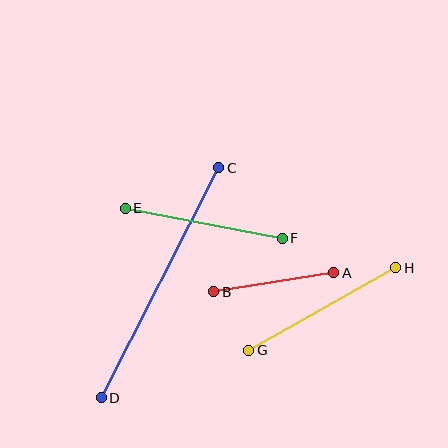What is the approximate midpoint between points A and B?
The midpoint is at approximately (274, 282) pixels.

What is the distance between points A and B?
The distance is approximately 121 pixels.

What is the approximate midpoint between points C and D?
The midpoint is at approximately (160, 283) pixels.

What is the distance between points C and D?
The distance is approximately 258 pixels.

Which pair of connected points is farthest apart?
Points C and D are farthest apart.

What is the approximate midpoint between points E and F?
The midpoint is at approximately (204, 223) pixels.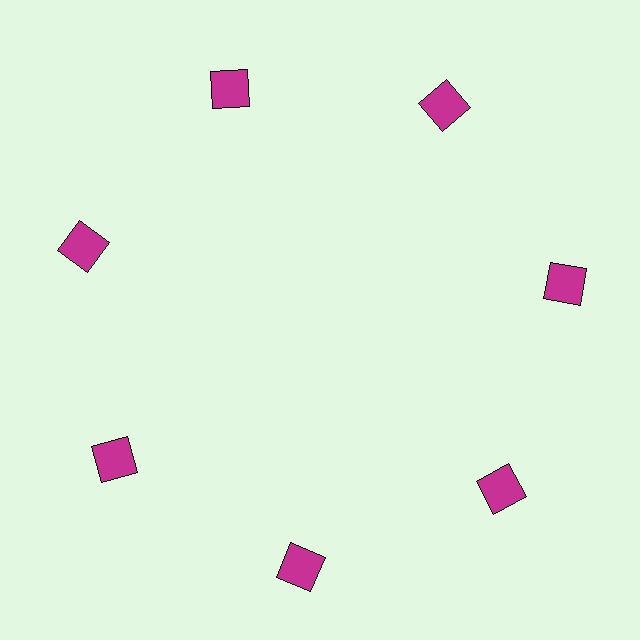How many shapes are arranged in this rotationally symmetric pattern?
There are 7 shapes, arranged in 7 groups of 1.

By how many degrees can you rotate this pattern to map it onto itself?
The pattern maps onto itself every 51 degrees of rotation.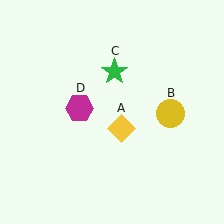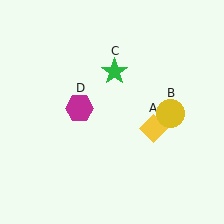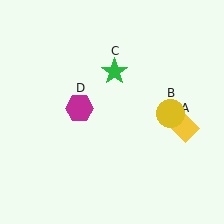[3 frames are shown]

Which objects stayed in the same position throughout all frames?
Yellow circle (object B) and green star (object C) and magenta hexagon (object D) remained stationary.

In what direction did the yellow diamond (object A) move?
The yellow diamond (object A) moved right.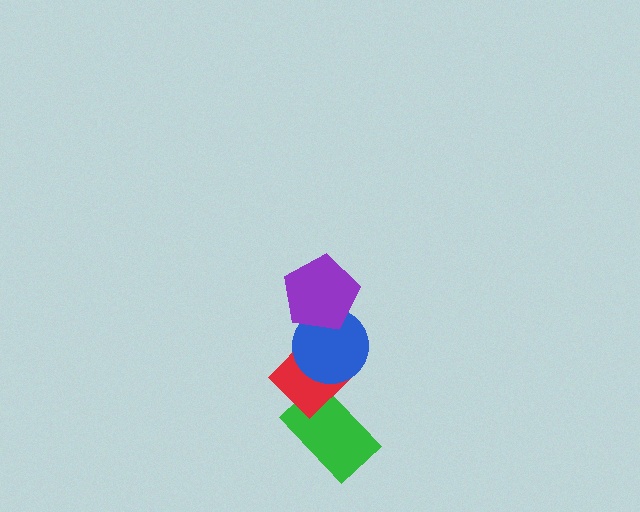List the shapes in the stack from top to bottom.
From top to bottom: the purple pentagon, the blue circle, the red diamond, the green rectangle.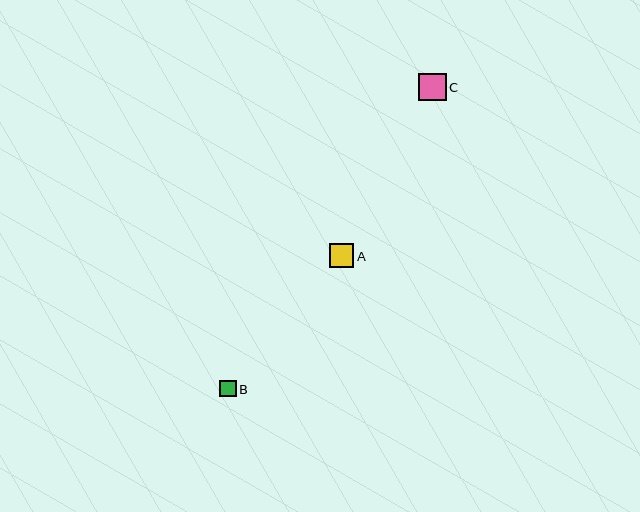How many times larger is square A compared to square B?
Square A is approximately 1.5 times the size of square B.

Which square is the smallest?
Square B is the smallest with a size of approximately 16 pixels.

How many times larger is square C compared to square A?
Square C is approximately 1.1 times the size of square A.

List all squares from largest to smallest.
From largest to smallest: C, A, B.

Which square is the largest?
Square C is the largest with a size of approximately 27 pixels.